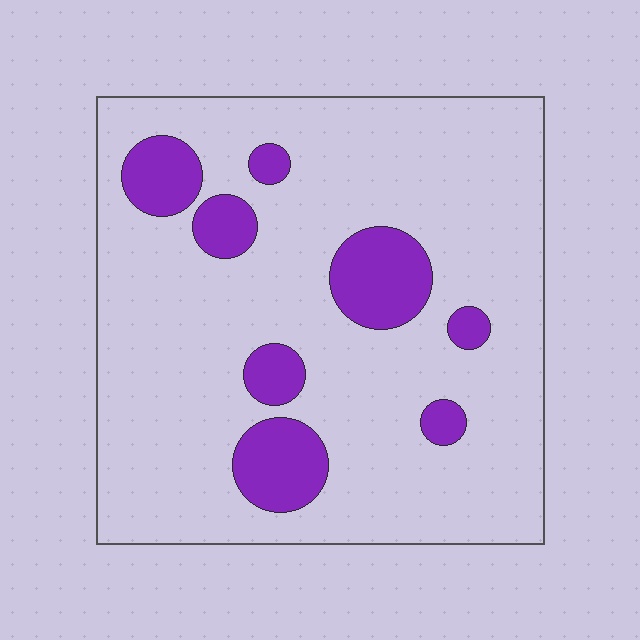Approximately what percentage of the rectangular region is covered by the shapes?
Approximately 15%.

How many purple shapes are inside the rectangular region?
8.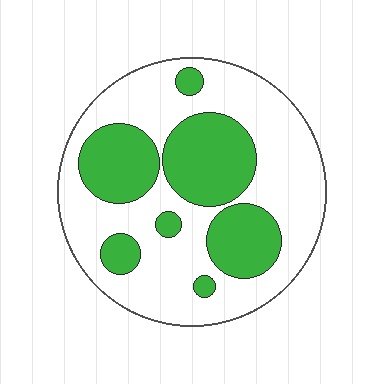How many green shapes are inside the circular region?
7.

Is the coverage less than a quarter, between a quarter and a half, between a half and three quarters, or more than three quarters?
Between a quarter and a half.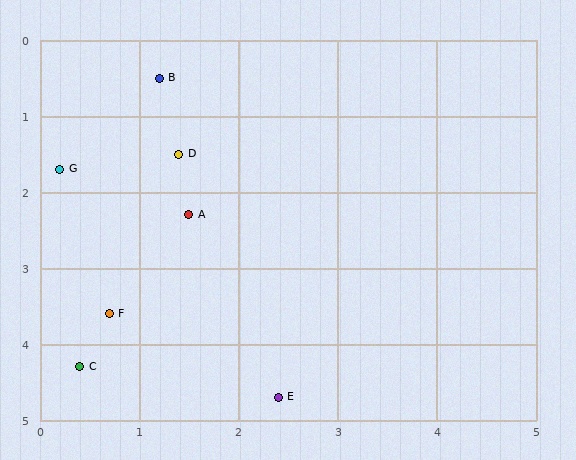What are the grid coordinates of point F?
Point F is at approximately (0.7, 3.6).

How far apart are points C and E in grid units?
Points C and E are about 2.0 grid units apart.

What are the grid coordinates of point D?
Point D is at approximately (1.4, 1.5).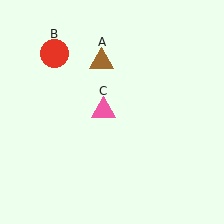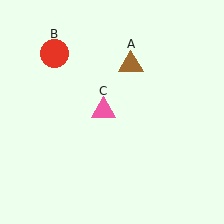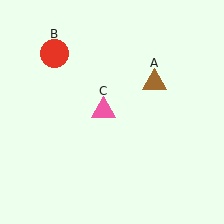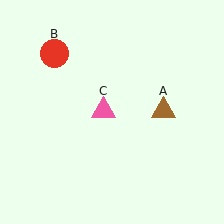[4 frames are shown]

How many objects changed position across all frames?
1 object changed position: brown triangle (object A).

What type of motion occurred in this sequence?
The brown triangle (object A) rotated clockwise around the center of the scene.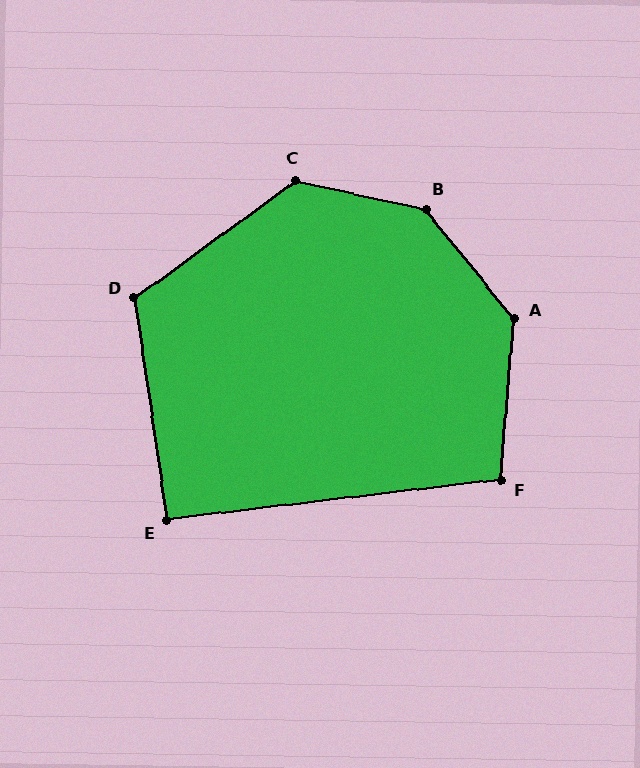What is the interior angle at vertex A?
Approximately 137 degrees (obtuse).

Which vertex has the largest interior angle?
B, at approximately 141 degrees.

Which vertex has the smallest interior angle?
E, at approximately 92 degrees.